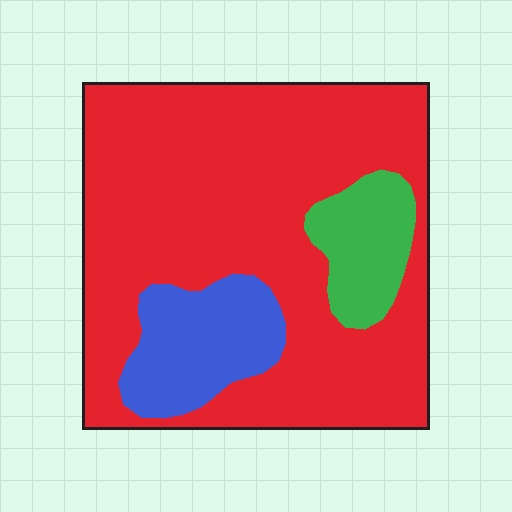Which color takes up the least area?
Green, at roughly 10%.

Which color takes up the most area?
Red, at roughly 75%.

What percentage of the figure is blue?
Blue covers around 15% of the figure.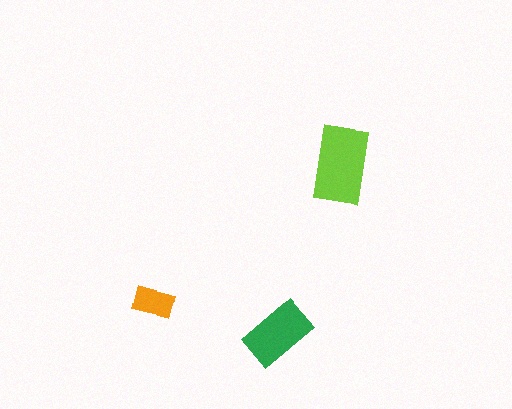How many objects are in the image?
There are 3 objects in the image.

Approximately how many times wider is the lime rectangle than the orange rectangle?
About 2 times wider.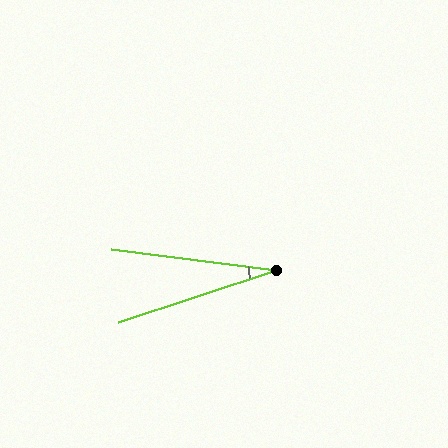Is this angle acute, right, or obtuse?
It is acute.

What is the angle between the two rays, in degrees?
Approximately 25 degrees.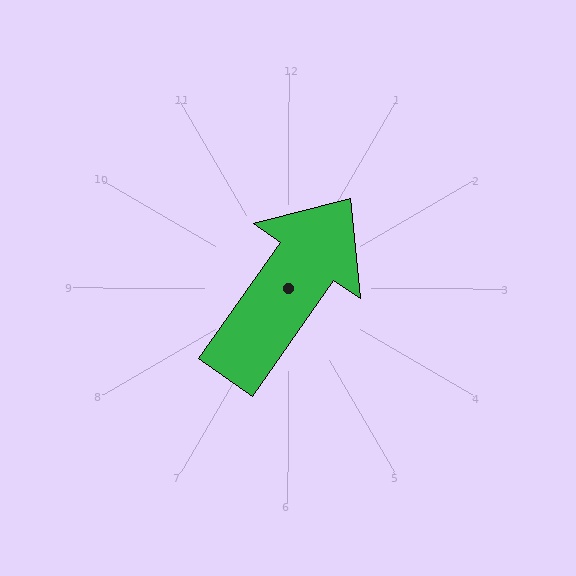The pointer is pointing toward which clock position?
Roughly 1 o'clock.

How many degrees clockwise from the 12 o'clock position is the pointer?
Approximately 35 degrees.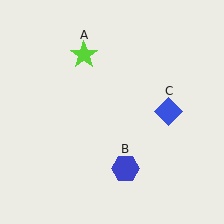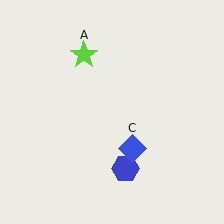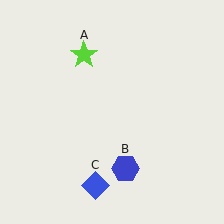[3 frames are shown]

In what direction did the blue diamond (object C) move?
The blue diamond (object C) moved down and to the left.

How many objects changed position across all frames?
1 object changed position: blue diamond (object C).